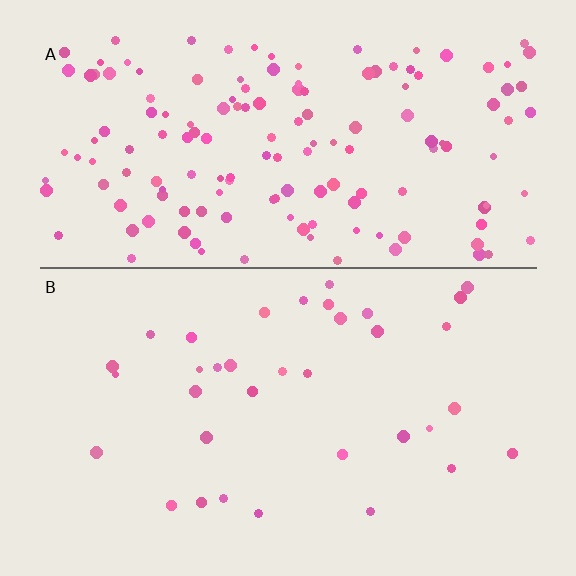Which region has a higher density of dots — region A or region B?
A (the top).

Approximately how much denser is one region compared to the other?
Approximately 4.3× — region A over region B.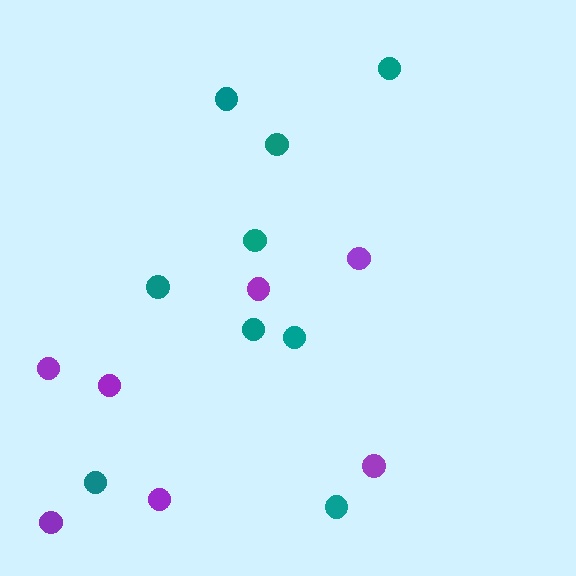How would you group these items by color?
There are 2 groups: one group of teal circles (9) and one group of purple circles (7).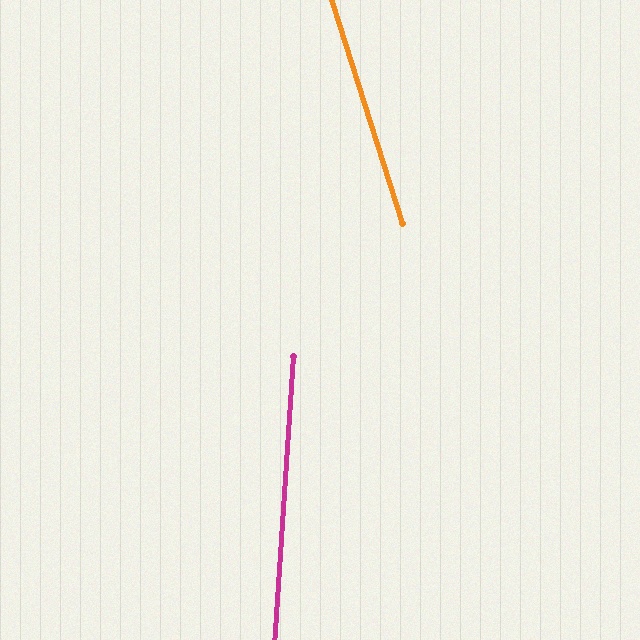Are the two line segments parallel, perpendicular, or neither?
Neither parallel nor perpendicular — they differ by about 21°.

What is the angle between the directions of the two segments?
Approximately 21 degrees.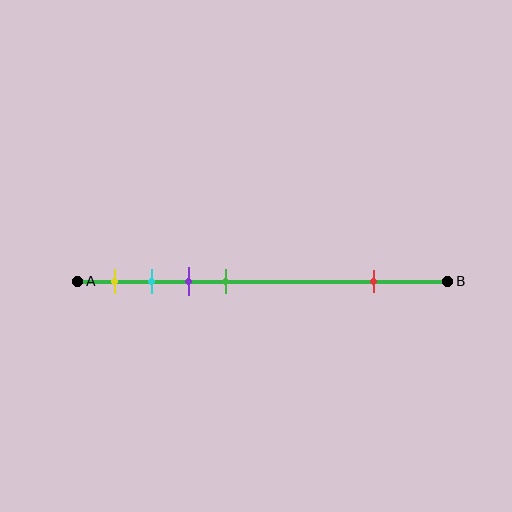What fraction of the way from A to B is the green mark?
The green mark is approximately 40% (0.4) of the way from A to B.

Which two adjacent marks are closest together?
The cyan and purple marks are the closest adjacent pair.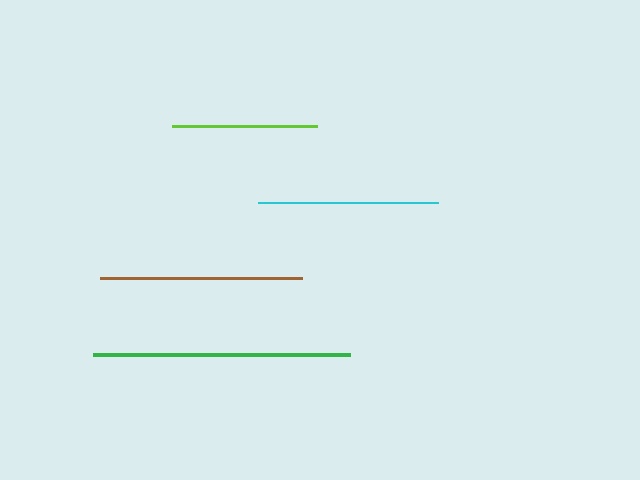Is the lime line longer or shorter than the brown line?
The brown line is longer than the lime line.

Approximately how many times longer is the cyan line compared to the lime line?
The cyan line is approximately 1.2 times the length of the lime line.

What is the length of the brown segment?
The brown segment is approximately 201 pixels long.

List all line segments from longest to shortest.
From longest to shortest: green, brown, cyan, lime.